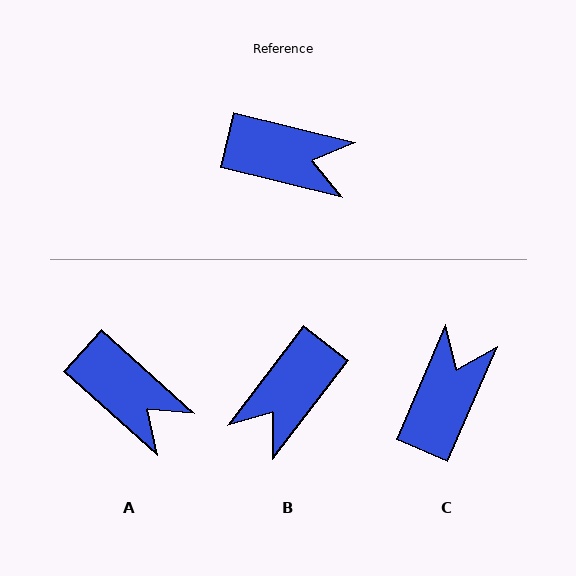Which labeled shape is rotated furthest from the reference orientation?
B, about 114 degrees away.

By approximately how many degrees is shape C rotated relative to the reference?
Approximately 81 degrees counter-clockwise.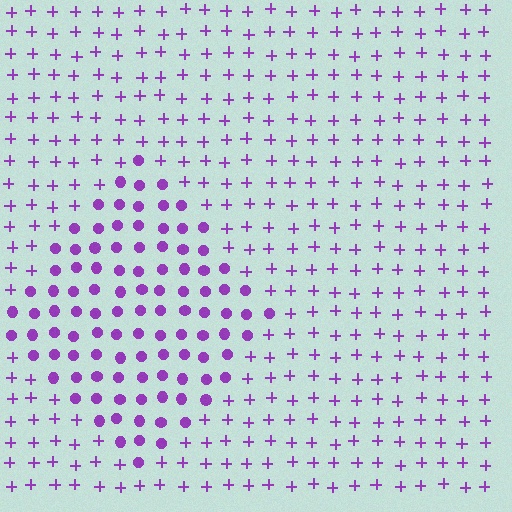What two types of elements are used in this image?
The image uses circles inside the diamond region and plus signs outside it.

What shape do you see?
I see a diamond.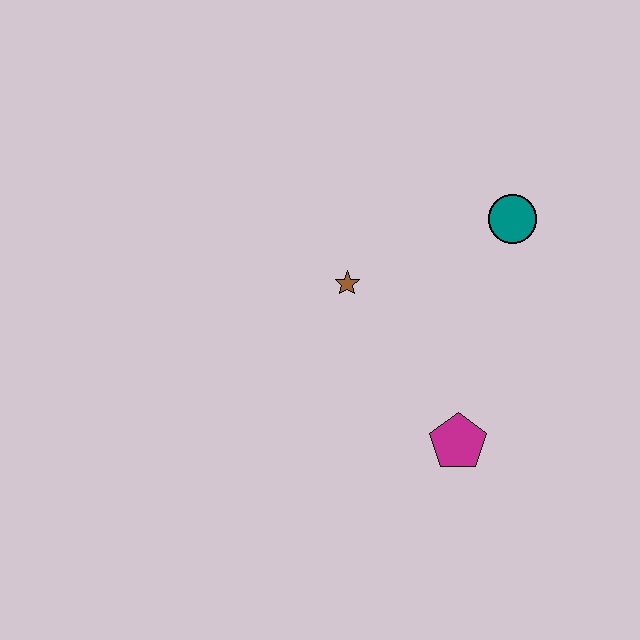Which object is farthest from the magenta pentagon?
The teal circle is farthest from the magenta pentagon.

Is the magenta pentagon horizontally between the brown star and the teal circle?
Yes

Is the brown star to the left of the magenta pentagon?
Yes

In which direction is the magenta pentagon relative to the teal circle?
The magenta pentagon is below the teal circle.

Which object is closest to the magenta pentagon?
The brown star is closest to the magenta pentagon.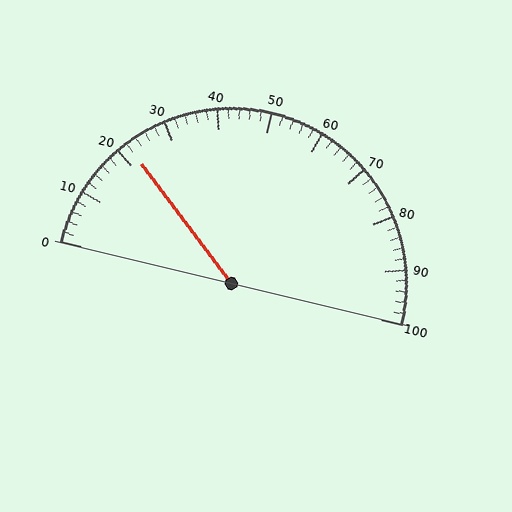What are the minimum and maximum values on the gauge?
The gauge ranges from 0 to 100.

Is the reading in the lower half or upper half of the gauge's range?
The reading is in the lower half of the range (0 to 100).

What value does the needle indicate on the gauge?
The needle indicates approximately 22.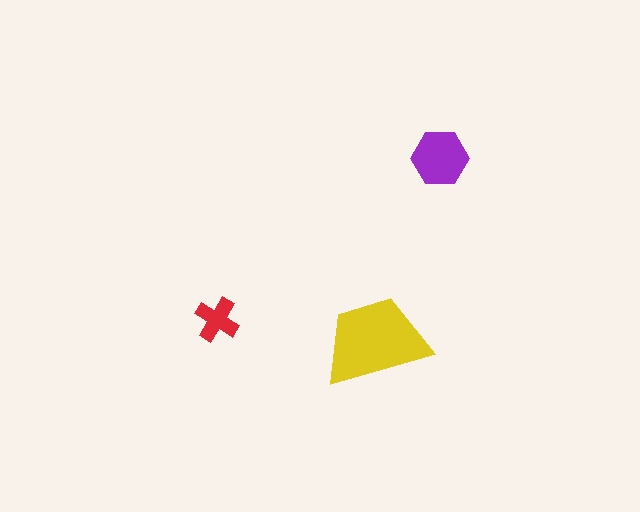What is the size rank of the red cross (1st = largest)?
3rd.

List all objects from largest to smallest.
The yellow trapezoid, the purple hexagon, the red cross.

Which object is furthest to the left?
The red cross is leftmost.